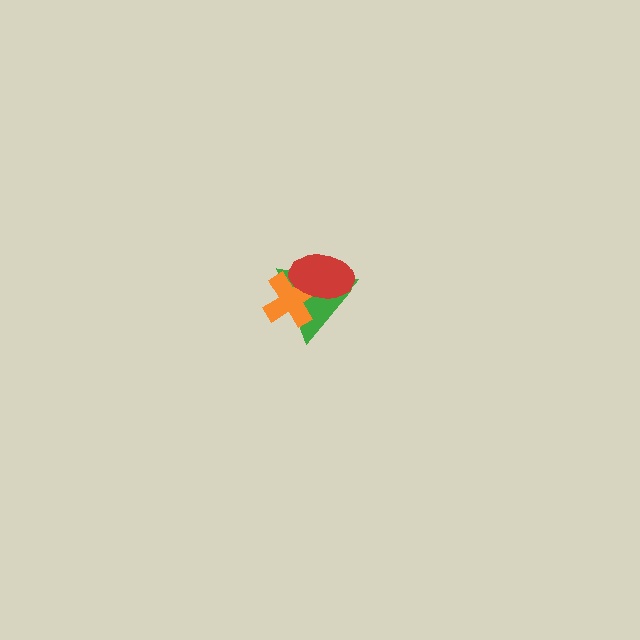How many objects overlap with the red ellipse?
2 objects overlap with the red ellipse.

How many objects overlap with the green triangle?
2 objects overlap with the green triangle.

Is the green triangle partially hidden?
Yes, it is partially covered by another shape.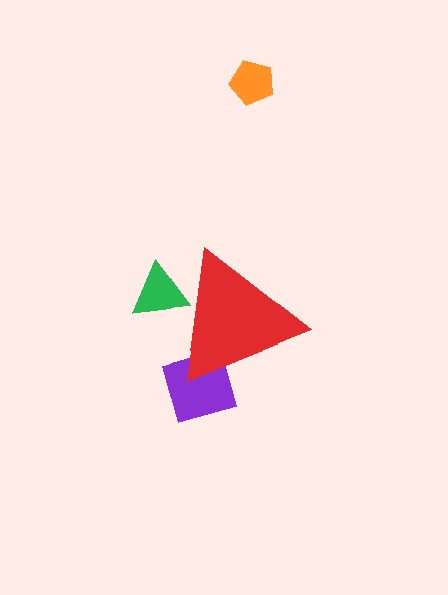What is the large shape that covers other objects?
A red triangle.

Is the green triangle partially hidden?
Yes, the green triangle is partially hidden behind the red triangle.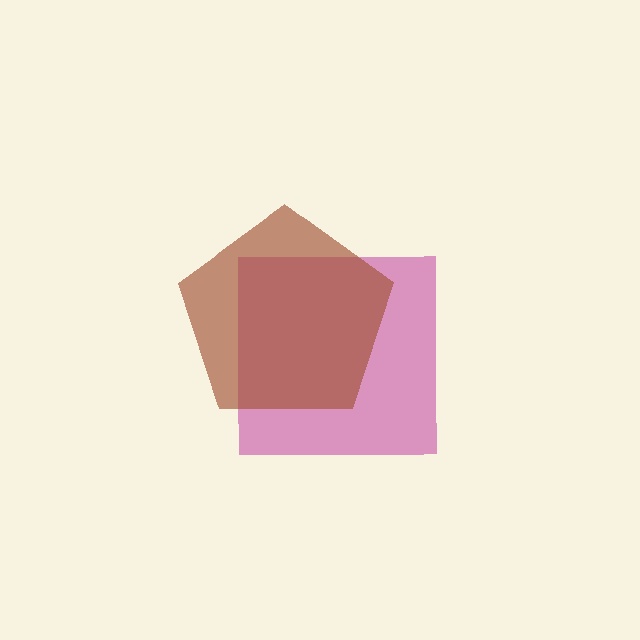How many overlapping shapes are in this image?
There are 2 overlapping shapes in the image.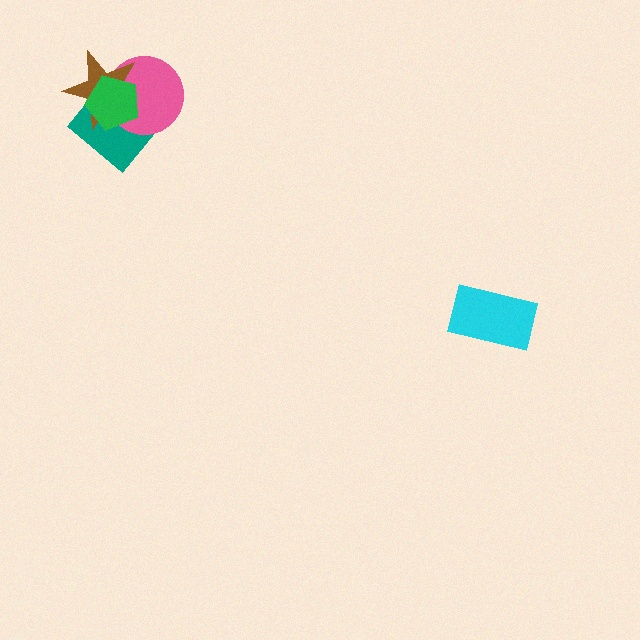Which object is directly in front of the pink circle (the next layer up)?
The brown star is directly in front of the pink circle.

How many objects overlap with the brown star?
3 objects overlap with the brown star.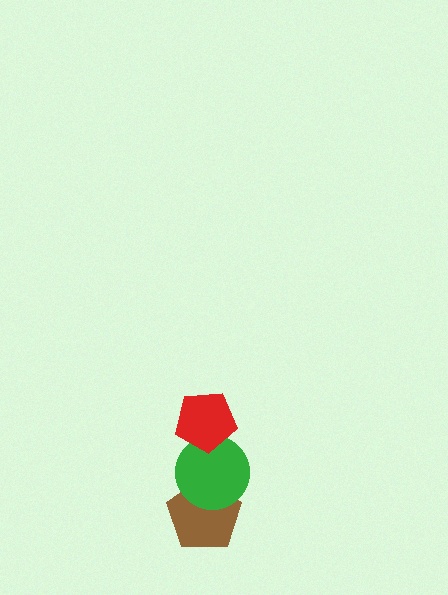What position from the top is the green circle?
The green circle is 2nd from the top.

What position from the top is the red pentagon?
The red pentagon is 1st from the top.